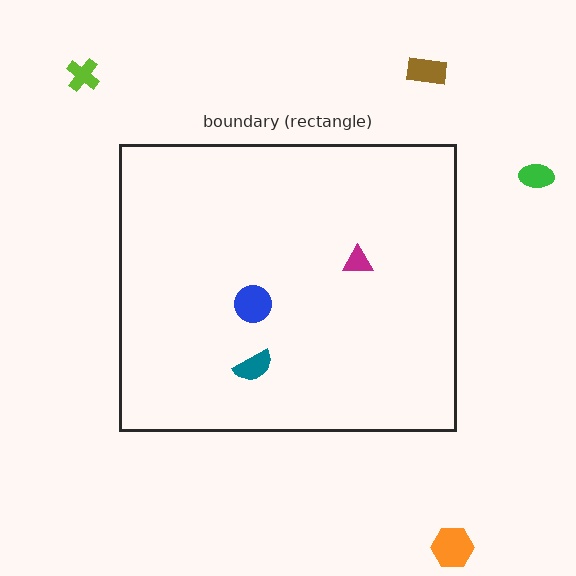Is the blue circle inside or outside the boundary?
Inside.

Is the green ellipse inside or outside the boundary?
Outside.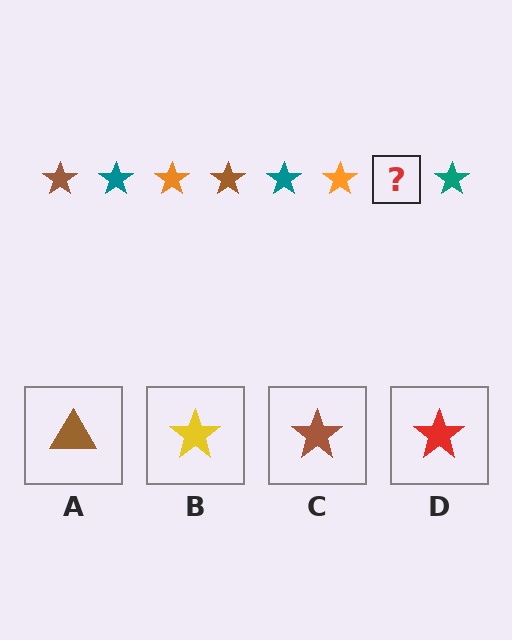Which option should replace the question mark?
Option C.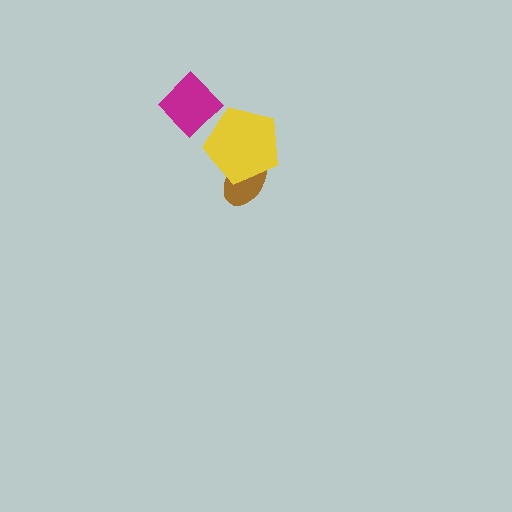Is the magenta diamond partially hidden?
Yes, it is partially covered by another shape.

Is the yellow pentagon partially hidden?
No, no other shape covers it.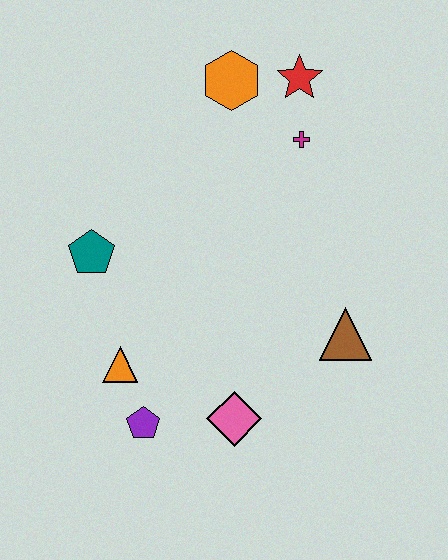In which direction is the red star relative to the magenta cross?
The red star is above the magenta cross.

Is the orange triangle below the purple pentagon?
No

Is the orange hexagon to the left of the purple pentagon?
No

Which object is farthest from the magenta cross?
The purple pentagon is farthest from the magenta cross.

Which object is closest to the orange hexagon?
The red star is closest to the orange hexagon.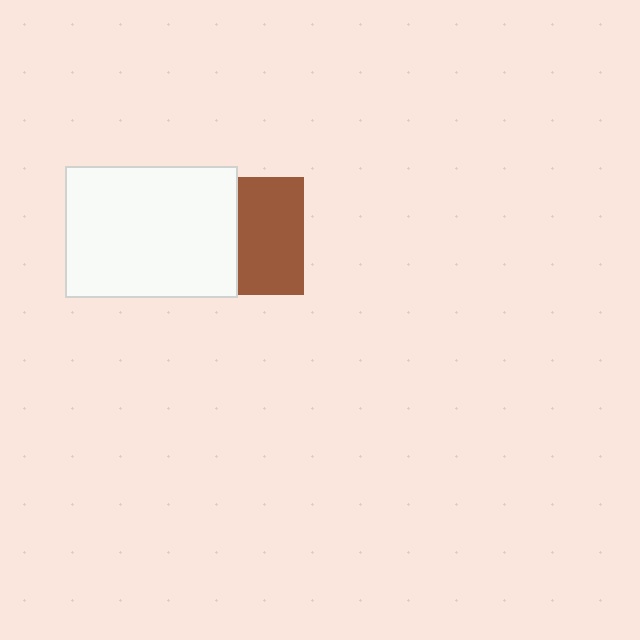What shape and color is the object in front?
The object in front is a white rectangle.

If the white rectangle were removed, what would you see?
You would see the complete brown square.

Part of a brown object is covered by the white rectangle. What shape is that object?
It is a square.